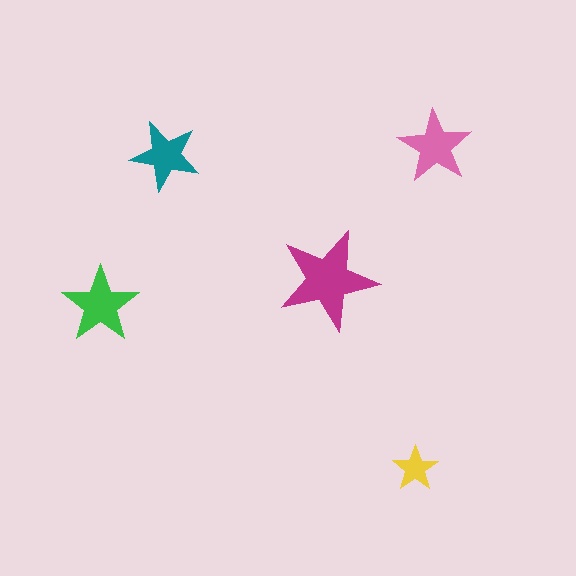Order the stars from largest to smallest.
the magenta one, the green one, the pink one, the teal one, the yellow one.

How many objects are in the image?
There are 5 objects in the image.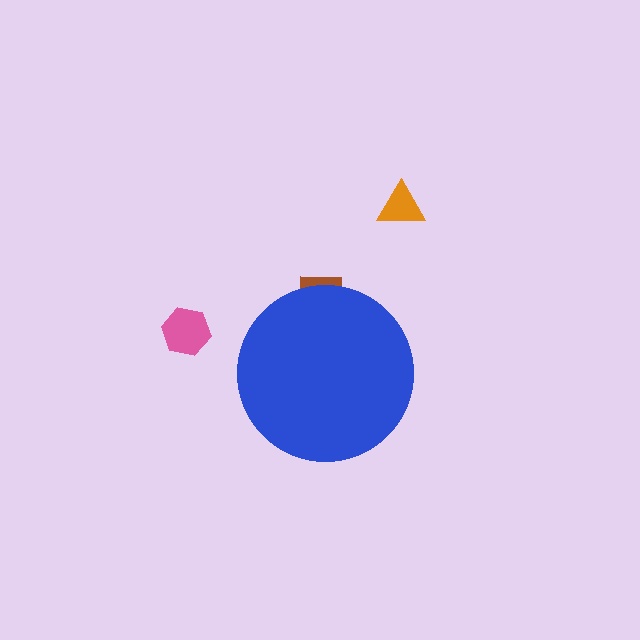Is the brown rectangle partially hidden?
Yes, the brown rectangle is partially hidden behind the blue circle.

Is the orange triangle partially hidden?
No, the orange triangle is fully visible.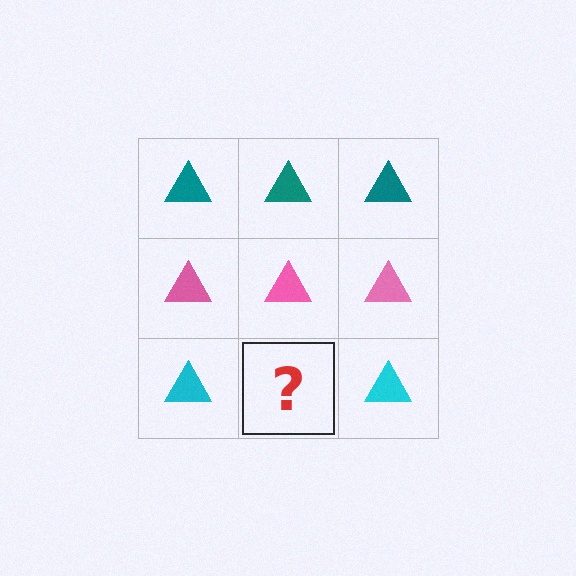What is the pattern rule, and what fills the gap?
The rule is that each row has a consistent color. The gap should be filled with a cyan triangle.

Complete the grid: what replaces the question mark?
The question mark should be replaced with a cyan triangle.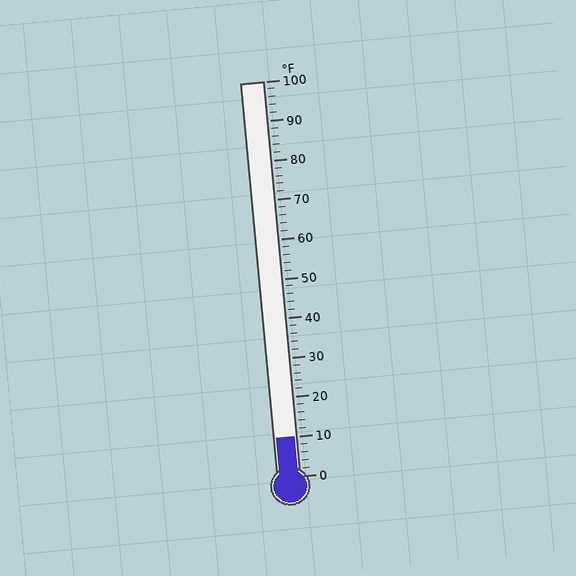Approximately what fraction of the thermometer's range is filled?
The thermometer is filled to approximately 10% of its range.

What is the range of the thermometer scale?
The thermometer scale ranges from 0°F to 100°F.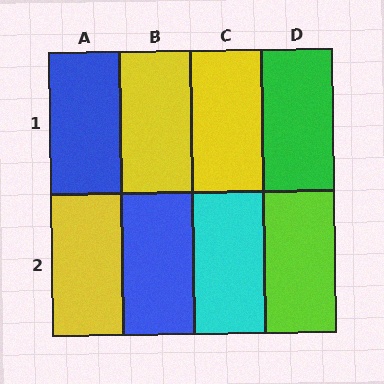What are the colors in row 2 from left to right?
Yellow, blue, cyan, lime.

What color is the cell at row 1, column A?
Blue.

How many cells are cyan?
1 cell is cyan.